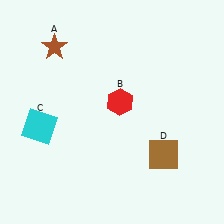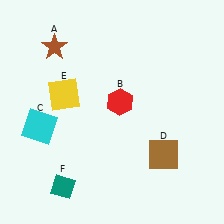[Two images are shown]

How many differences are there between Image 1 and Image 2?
There are 2 differences between the two images.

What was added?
A yellow square (E), a teal diamond (F) were added in Image 2.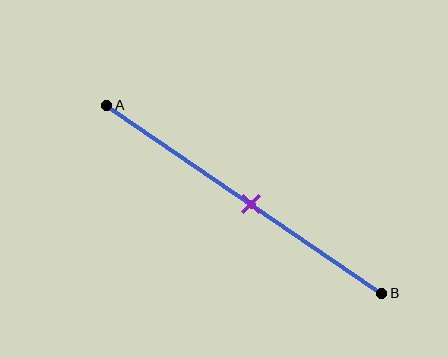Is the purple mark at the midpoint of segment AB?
Yes, the mark is approximately at the midpoint.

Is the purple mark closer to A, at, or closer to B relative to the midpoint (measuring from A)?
The purple mark is approximately at the midpoint of segment AB.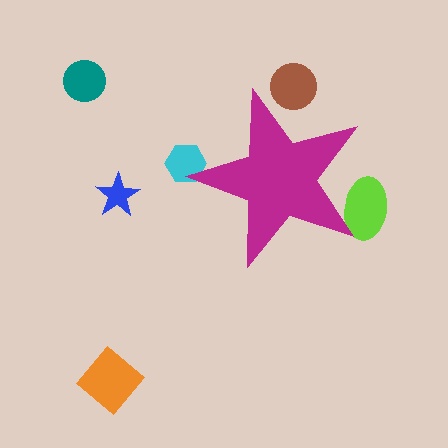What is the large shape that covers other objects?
A magenta star.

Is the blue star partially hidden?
No, the blue star is fully visible.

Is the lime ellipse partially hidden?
Yes, the lime ellipse is partially hidden behind the magenta star.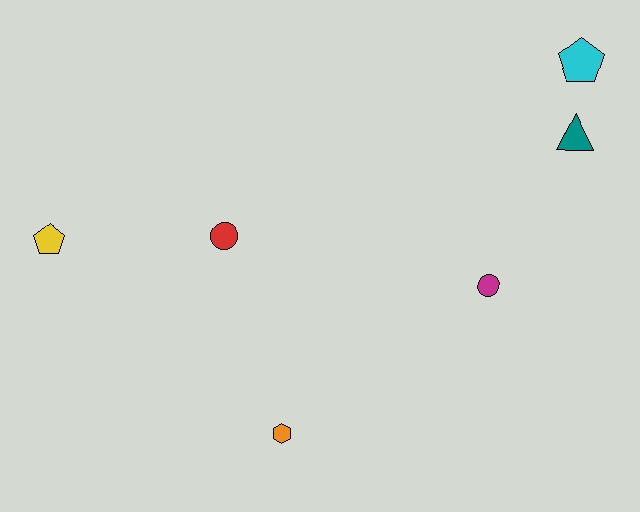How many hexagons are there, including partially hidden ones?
There is 1 hexagon.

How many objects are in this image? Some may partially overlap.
There are 6 objects.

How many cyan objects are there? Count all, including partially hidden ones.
There is 1 cyan object.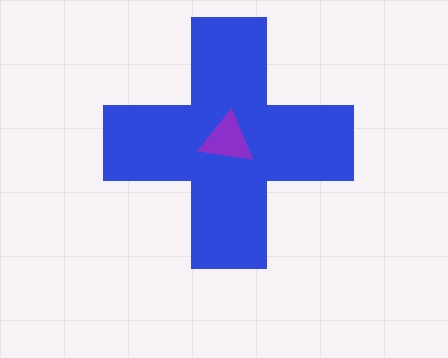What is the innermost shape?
The purple triangle.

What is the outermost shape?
The blue cross.